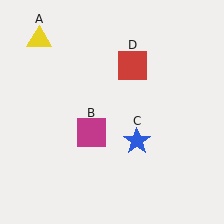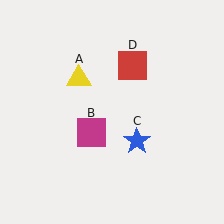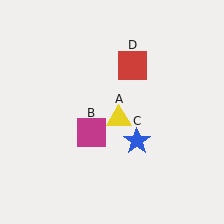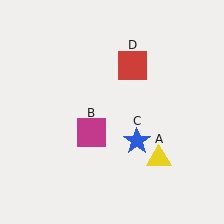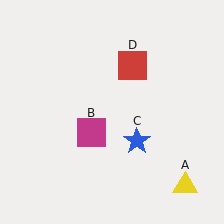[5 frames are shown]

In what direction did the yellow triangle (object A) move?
The yellow triangle (object A) moved down and to the right.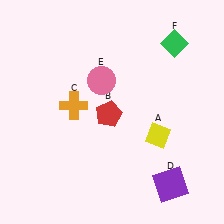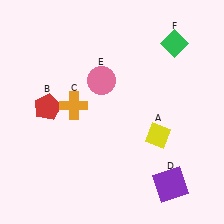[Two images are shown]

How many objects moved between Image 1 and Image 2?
1 object moved between the two images.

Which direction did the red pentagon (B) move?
The red pentagon (B) moved left.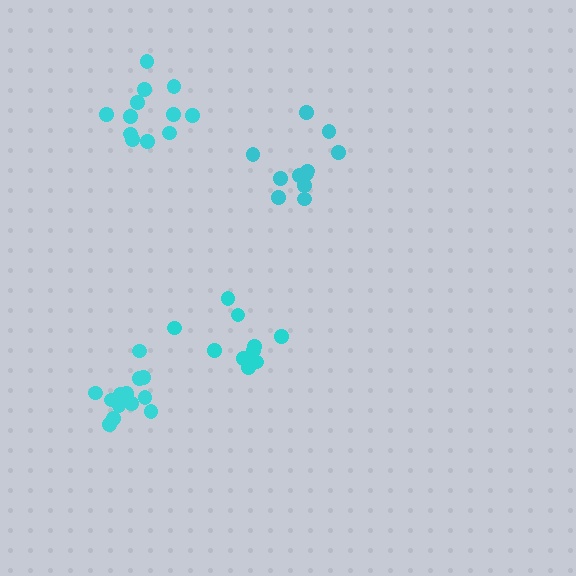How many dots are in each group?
Group 1: 13 dots, Group 2: 11 dots, Group 3: 12 dots, Group 4: 10 dots (46 total).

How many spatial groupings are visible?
There are 4 spatial groupings.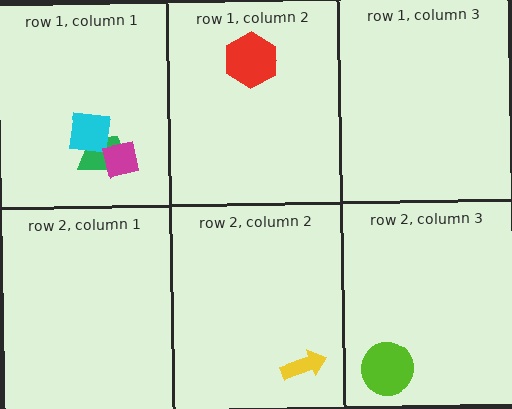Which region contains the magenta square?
The row 1, column 1 region.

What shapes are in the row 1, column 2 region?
The red hexagon.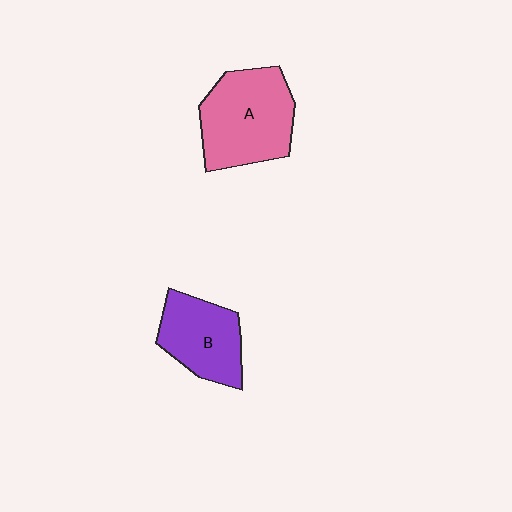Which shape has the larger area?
Shape A (pink).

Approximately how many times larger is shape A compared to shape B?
Approximately 1.4 times.